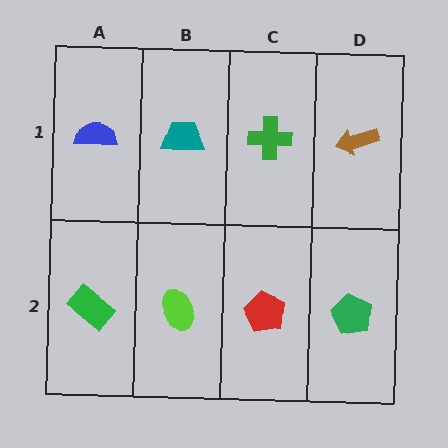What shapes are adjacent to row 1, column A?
A green rectangle (row 2, column A), a teal trapezoid (row 1, column B).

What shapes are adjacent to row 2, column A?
A blue semicircle (row 1, column A), a lime ellipse (row 2, column B).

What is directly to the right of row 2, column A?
A lime ellipse.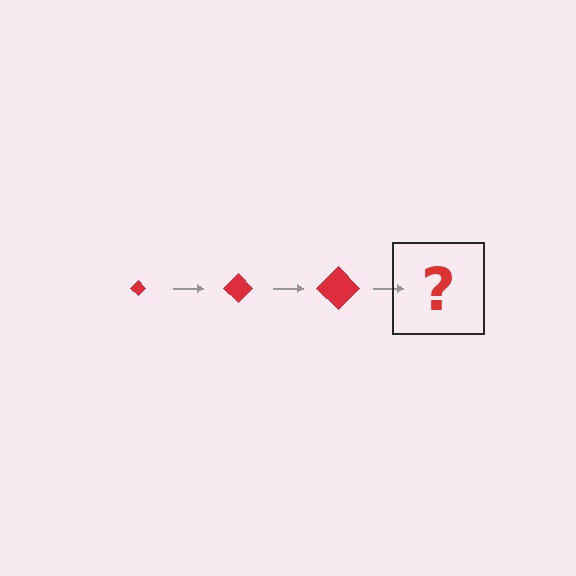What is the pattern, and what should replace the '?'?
The pattern is that the diamond gets progressively larger each step. The '?' should be a red diamond, larger than the previous one.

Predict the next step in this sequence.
The next step is a red diamond, larger than the previous one.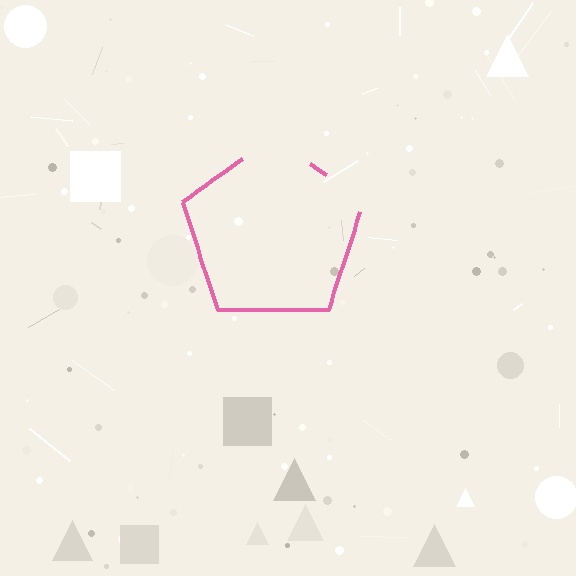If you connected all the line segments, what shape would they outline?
They would outline a pentagon.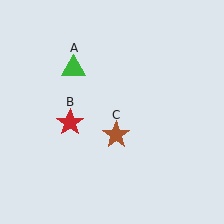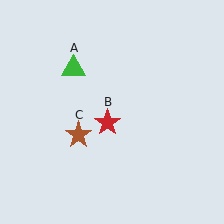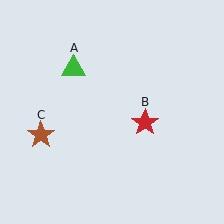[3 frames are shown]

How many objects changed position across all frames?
2 objects changed position: red star (object B), brown star (object C).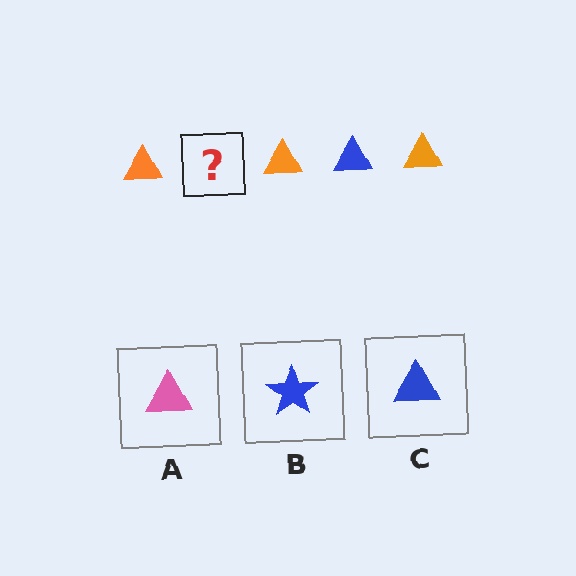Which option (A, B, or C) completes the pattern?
C.